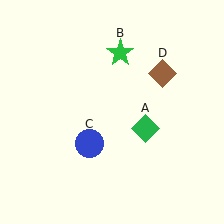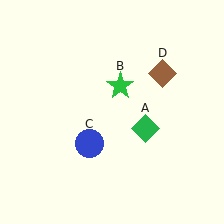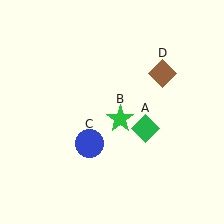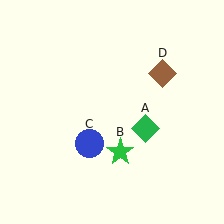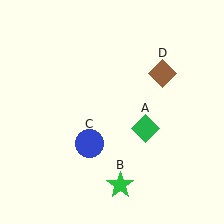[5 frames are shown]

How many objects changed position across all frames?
1 object changed position: green star (object B).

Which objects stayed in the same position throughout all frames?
Green diamond (object A) and blue circle (object C) and brown diamond (object D) remained stationary.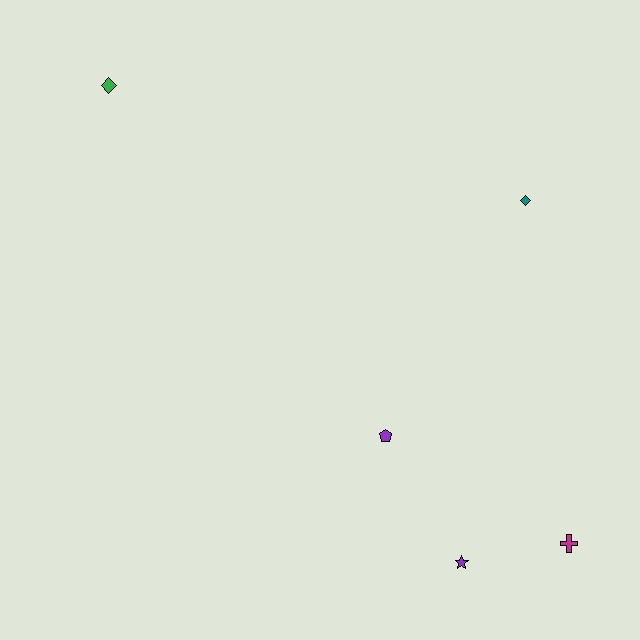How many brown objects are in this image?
There are no brown objects.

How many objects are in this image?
There are 5 objects.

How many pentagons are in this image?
There is 1 pentagon.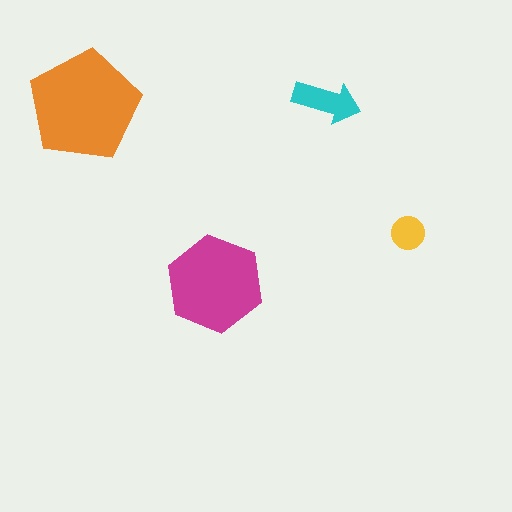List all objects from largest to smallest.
The orange pentagon, the magenta hexagon, the cyan arrow, the yellow circle.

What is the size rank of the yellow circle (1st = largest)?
4th.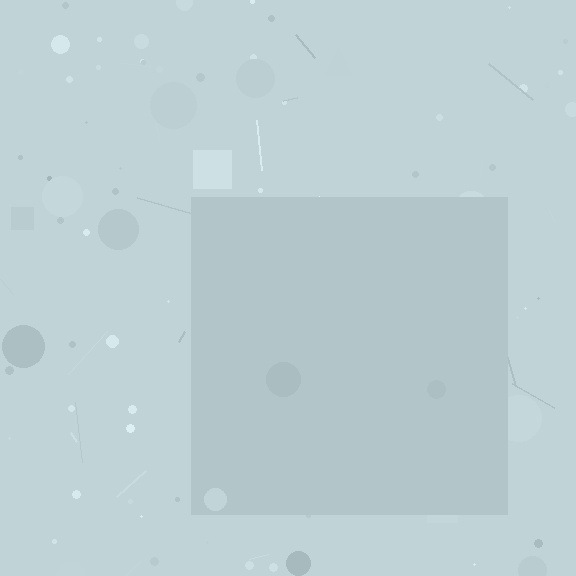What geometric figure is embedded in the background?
A square is embedded in the background.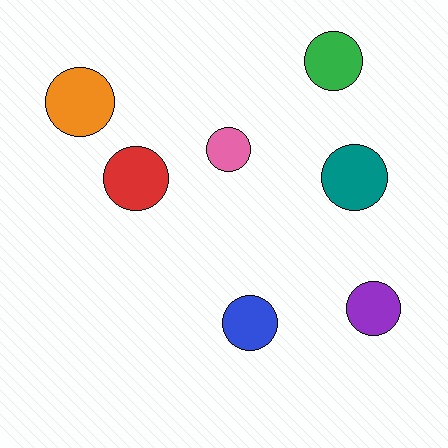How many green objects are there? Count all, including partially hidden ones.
There is 1 green object.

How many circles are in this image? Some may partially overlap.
There are 7 circles.